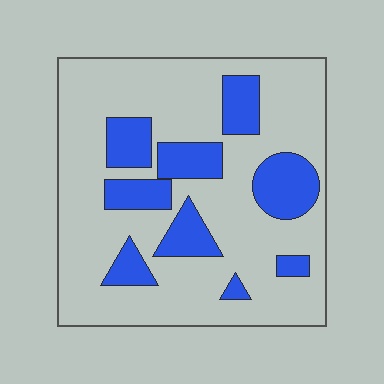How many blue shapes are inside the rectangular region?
9.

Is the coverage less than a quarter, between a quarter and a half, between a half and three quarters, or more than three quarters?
Less than a quarter.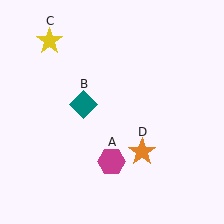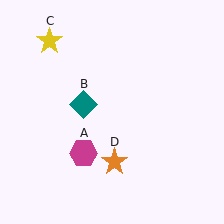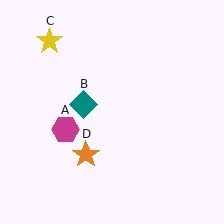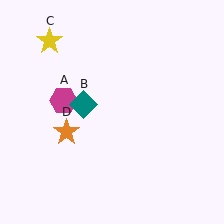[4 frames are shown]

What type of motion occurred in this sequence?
The magenta hexagon (object A), orange star (object D) rotated clockwise around the center of the scene.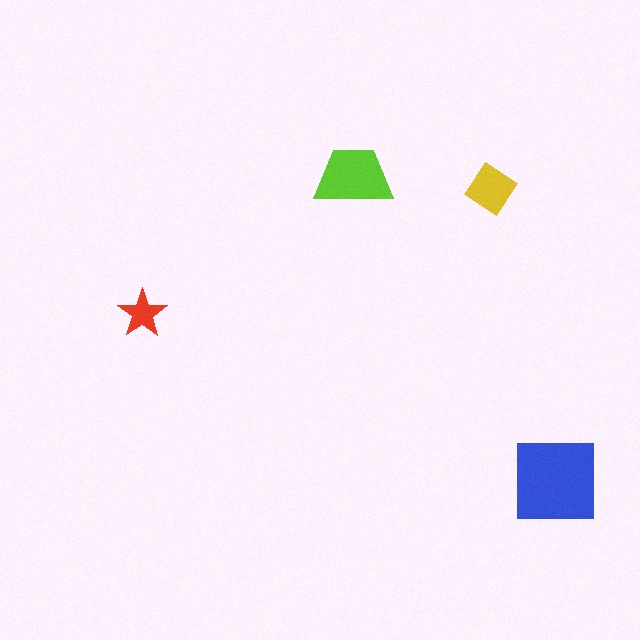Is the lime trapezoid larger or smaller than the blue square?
Smaller.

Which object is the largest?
The blue square.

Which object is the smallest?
The red star.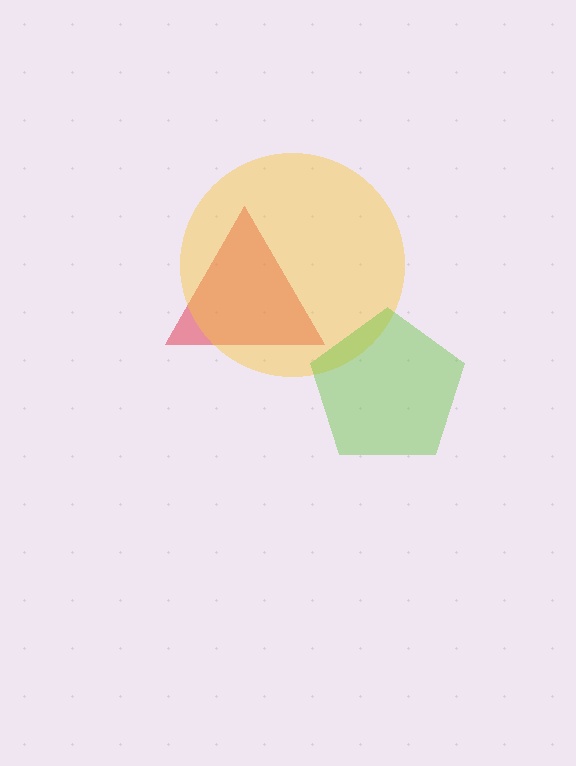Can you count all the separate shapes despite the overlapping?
Yes, there are 3 separate shapes.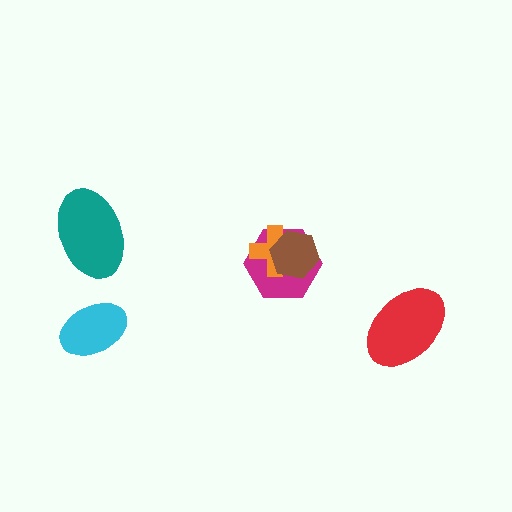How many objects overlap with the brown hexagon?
2 objects overlap with the brown hexagon.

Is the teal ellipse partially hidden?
No, no other shape covers it.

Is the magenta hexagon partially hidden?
Yes, it is partially covered by another shape.